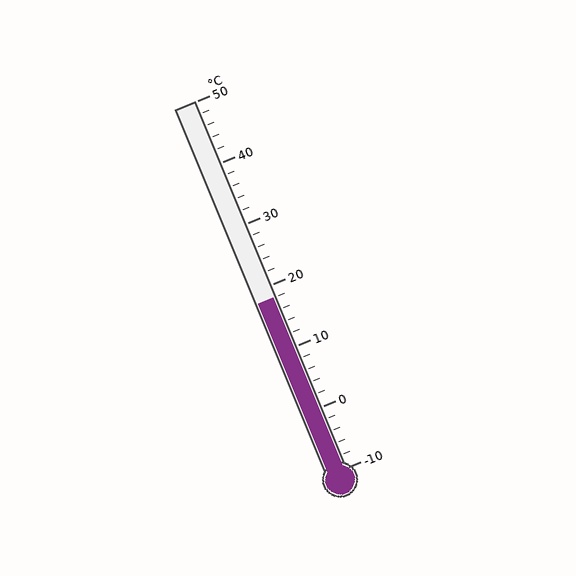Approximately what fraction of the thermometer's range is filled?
The thermometer is filled to approximately 45% of its range.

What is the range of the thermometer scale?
The thermometer scale ranges from -10°C to 50°C.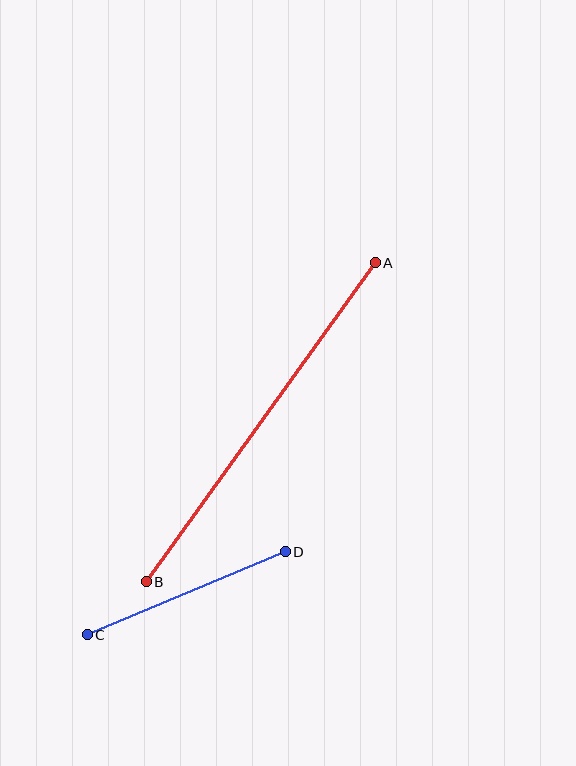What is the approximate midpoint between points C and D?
The midpoint is at approximately (186, 593) pixels.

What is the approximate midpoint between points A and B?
The midpoint is at approximately (261, 422) pixels.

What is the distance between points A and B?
The distance is approximately 393 pixels.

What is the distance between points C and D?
The distance is approximately 215 pixels.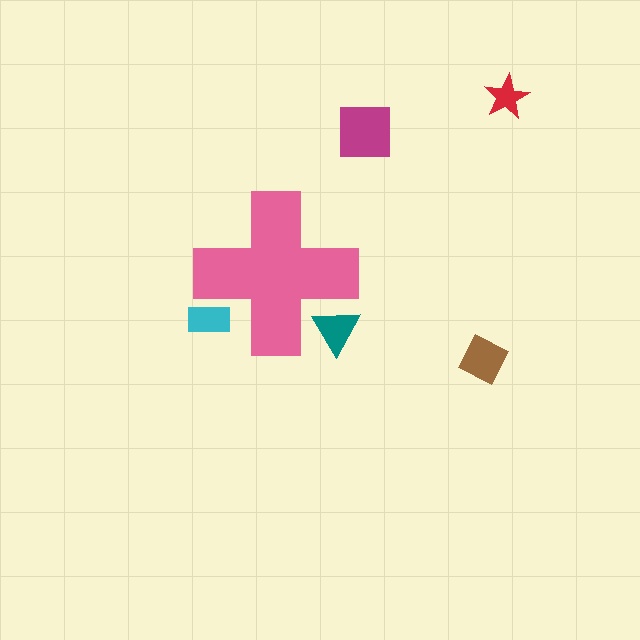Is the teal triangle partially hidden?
Yes, the teal triangle is partially hidden behind the pink cross.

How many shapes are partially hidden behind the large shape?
2 shapes are partially hidden.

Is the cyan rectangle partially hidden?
Yes, the cyan rectangle is partially hidden behind the pink cross.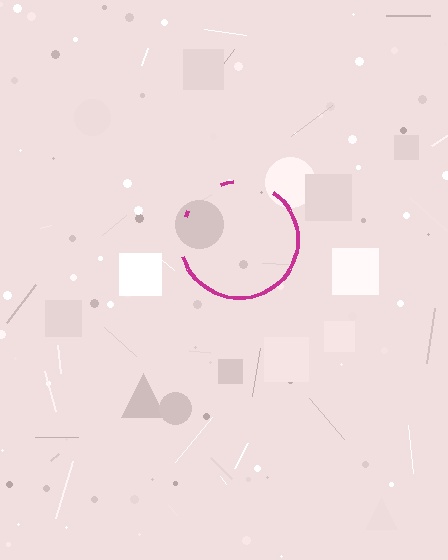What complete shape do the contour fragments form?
The contour fragments form a circle.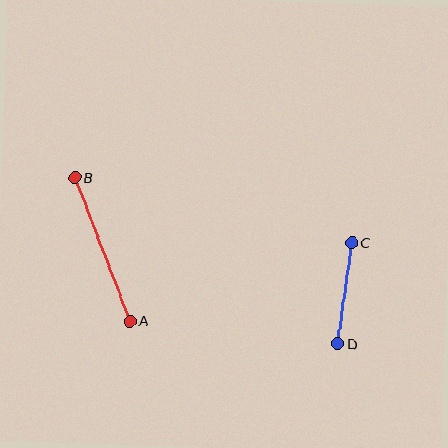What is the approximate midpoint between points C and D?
The midpoint is at approximately (345, 293) pixels.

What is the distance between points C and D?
The distance is approximately 102 pixels.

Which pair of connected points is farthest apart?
Points A and B are farthest apart.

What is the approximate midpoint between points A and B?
The midpoint is at approximately (102, 249) pixels.